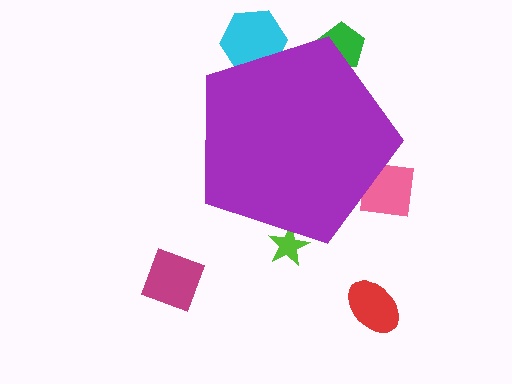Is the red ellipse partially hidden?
No, the red ellipse is fully visible.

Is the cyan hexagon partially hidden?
Yes, the cyan hexagon is partially hidden behind the purple pentagon.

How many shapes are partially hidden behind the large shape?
4 shapes are partially hidden.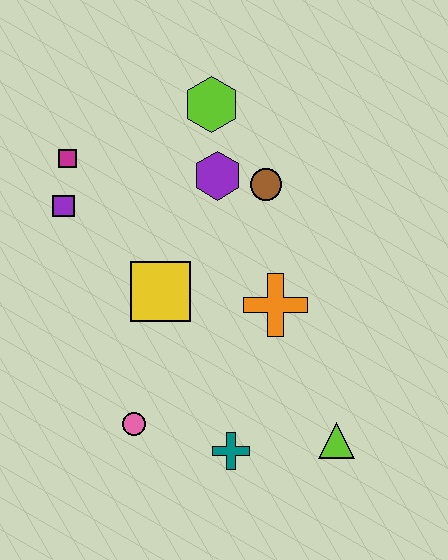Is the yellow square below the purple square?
Yes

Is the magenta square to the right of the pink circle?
No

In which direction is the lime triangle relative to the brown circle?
The lime triangle is below the brown circle.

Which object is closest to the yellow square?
The orange cross is closest to the yellow square.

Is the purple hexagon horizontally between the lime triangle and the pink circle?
Yes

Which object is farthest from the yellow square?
The lime triangle is farthest from the yellow square.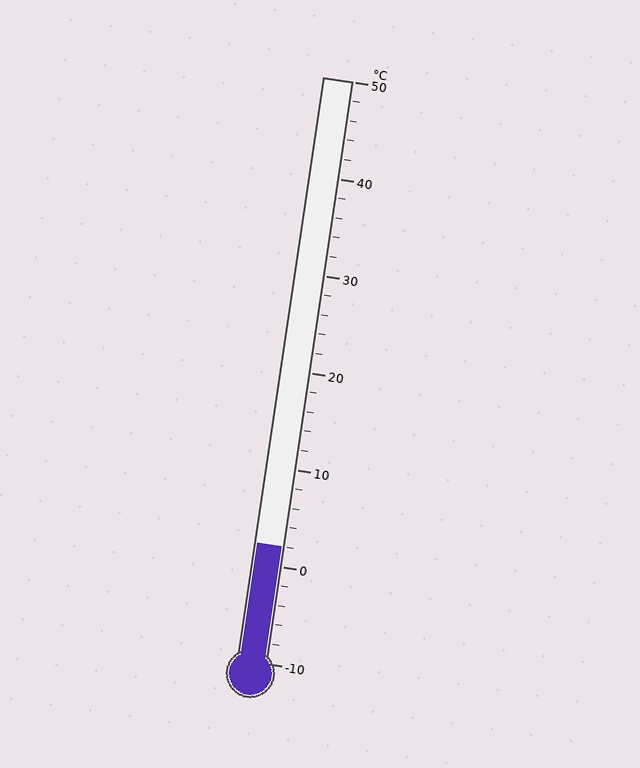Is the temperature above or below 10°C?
The temperature is below 10°C.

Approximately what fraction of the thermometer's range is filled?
The thermometer is filled to approximately 20% of its range.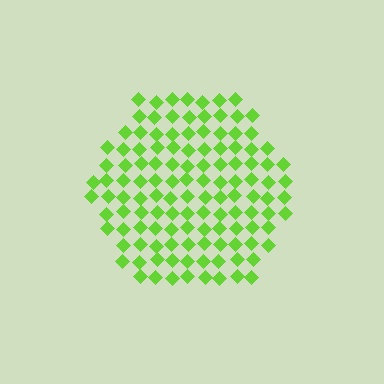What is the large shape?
The large shape is a hexagon.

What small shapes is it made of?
It is made of small diamonds.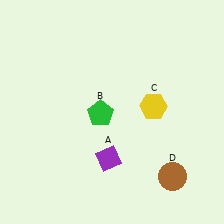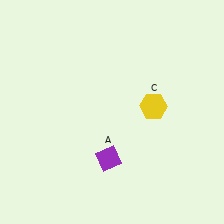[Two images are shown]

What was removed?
The green pentagon (B), the brown circle (D) were removed in Image 2.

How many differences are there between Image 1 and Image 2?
There are 2 differences between the two images.